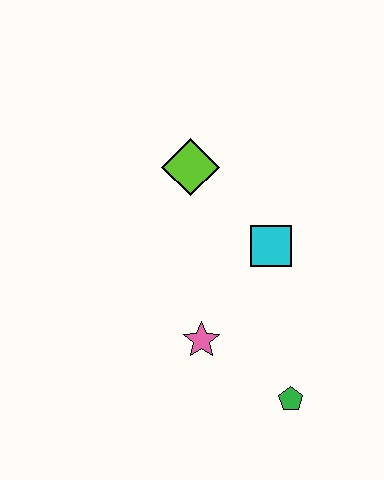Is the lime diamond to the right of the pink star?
No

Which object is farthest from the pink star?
The lime diamond is farthest from the pink star.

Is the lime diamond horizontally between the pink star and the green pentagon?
No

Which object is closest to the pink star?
The green pentagon is closest to the pink star.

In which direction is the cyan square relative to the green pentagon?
The cyan square is above the green pentagon.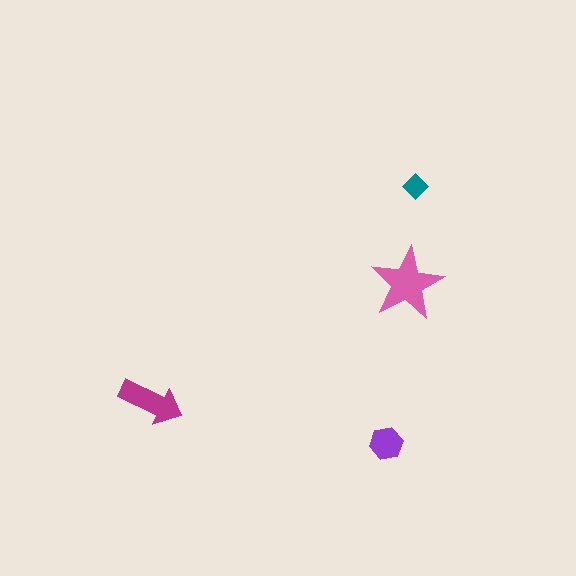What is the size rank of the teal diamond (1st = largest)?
4th.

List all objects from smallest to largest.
The teal diamond, the purple hexagon, the magenta arrow, the pink star.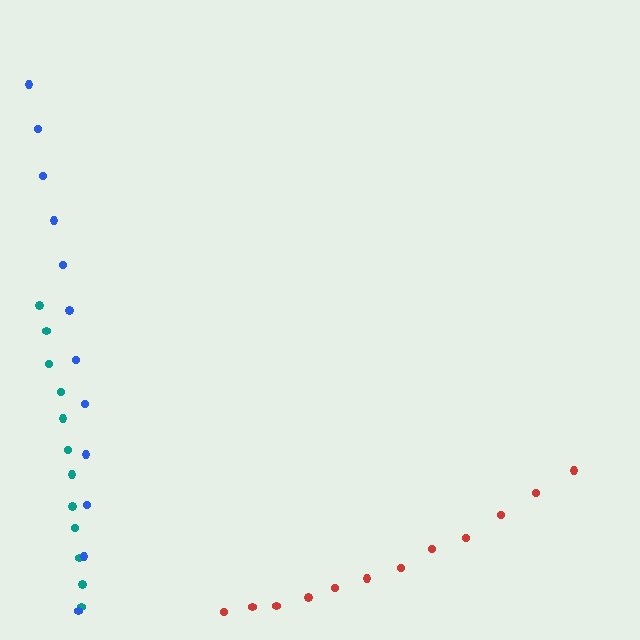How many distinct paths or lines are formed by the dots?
There are 3 distinct paths.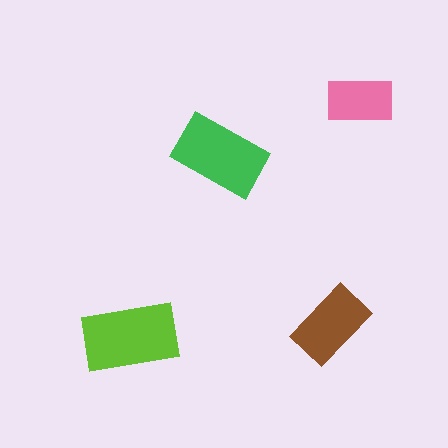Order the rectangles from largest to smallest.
the lime one, the green one, the brown one, the pink one.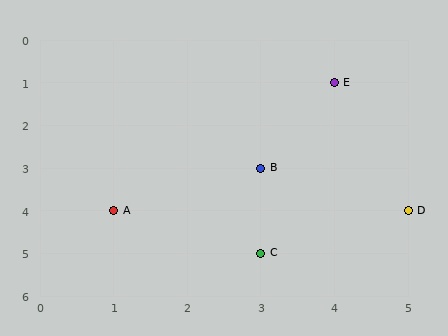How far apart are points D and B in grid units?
Points D and B are 2 columns and 1 row apart (about 2.2 grid units diagonally).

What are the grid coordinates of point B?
Point B is at grid coordinates (3, 3).